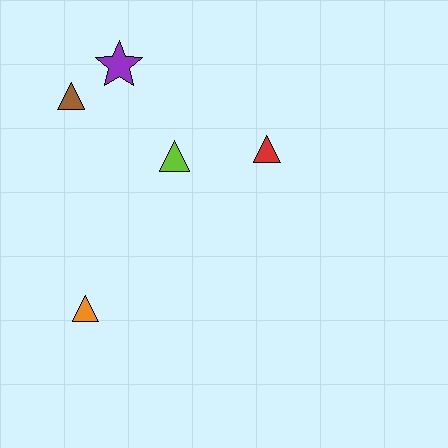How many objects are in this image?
There are 5 objects.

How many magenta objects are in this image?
There are no magenta objects.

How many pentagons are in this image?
There are no pentagons.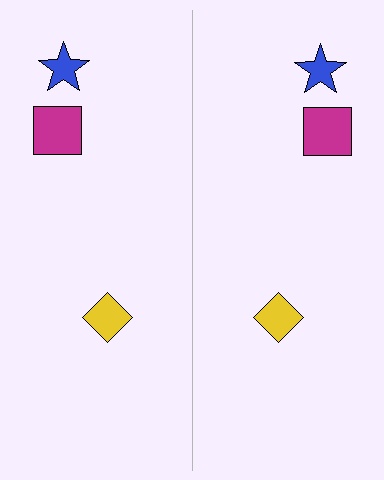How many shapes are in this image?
There are 6 shapes in this image.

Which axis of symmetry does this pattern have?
The pattern has a vertical axis of symmetry running through the center of the image.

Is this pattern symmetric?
Yes, this pattern has bilateral (reflection) symmetry.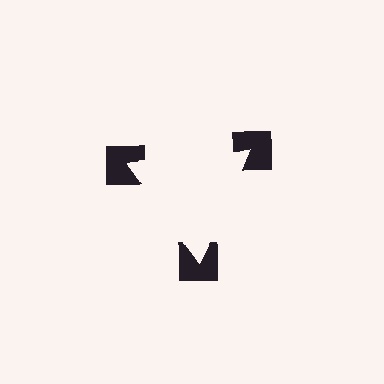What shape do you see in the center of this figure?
An illusory triangle — its edges are inferred from the aligned wedge cuts in the notched squares, not physically drawn.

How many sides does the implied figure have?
3 sides.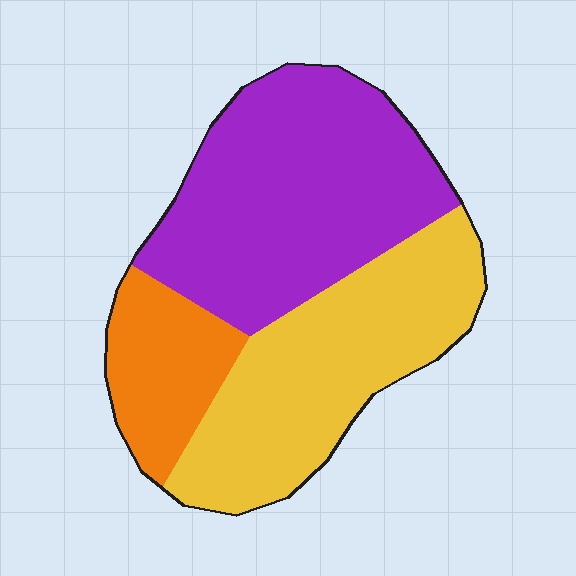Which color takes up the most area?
Purple, at roughly 45%.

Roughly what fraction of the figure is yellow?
Yellow covers 38% of the figure.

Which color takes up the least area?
Orange, at roughly 15%.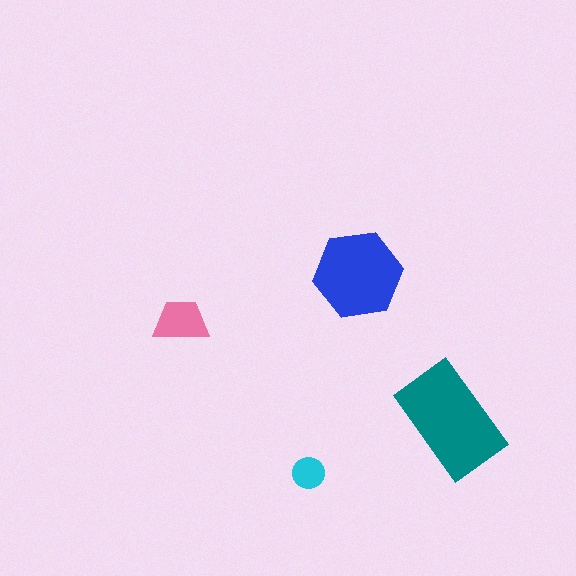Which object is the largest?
The teal rectangle.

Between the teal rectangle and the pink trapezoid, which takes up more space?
The teal rectangle.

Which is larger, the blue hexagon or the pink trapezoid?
The blue hexagon.